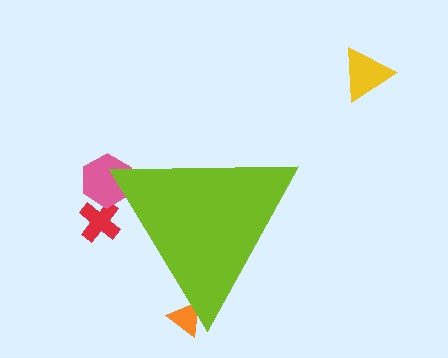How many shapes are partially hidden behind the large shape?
3 shapes are partially hidden.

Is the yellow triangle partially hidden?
No, the yellow triangle is fully visible.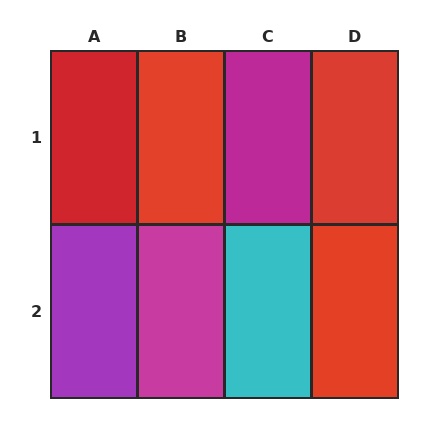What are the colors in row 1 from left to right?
Red, red, magenta, red.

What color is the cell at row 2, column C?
Cyan.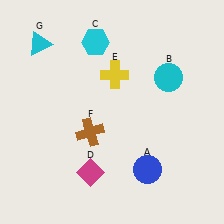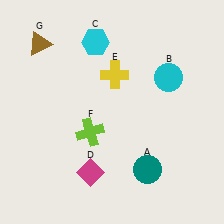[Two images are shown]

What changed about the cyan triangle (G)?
In Image 1, G is cyan. In Image 2, it changed to brown.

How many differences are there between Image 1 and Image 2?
There are 3 differences between the two images.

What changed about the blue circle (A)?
In Image 1, A is blue. In Image 2, it changed to teal.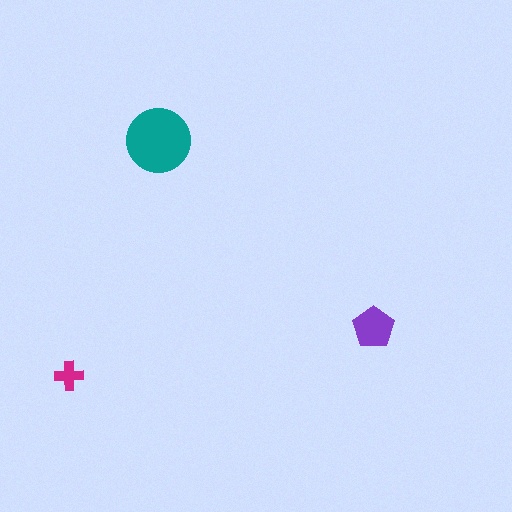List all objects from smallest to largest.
The magenta cross, the purple pentagon, the teal circle.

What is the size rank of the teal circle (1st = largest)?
1st.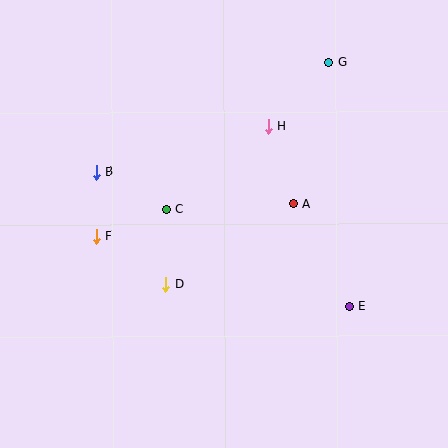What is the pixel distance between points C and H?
The distance between C and H is 131 pixels.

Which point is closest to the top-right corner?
Point G is closest to the top-right corner.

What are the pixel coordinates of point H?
Point H is at (268, 126).